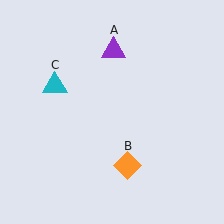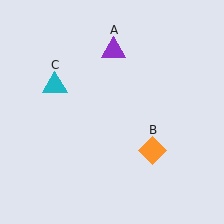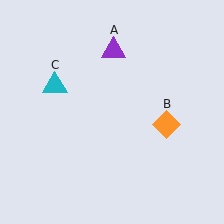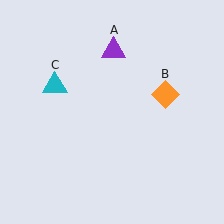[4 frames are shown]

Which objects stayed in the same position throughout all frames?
Purple triangle (object A) and cyan triangle (object C) remained stationary.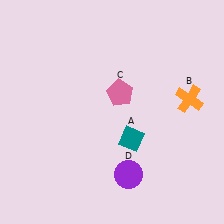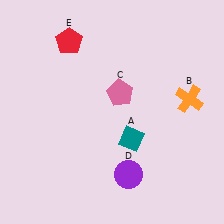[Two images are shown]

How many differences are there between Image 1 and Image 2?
There is 1 difference between the two images.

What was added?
A red pentagon (E) was added in Image 2.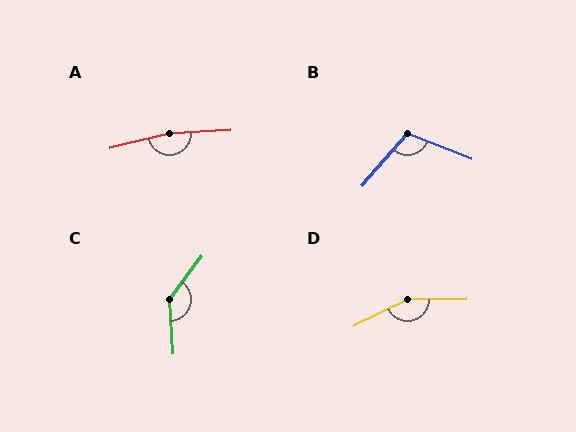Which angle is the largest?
A, at approximately 170 degrees.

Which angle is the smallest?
B, at approximately 109 degrees.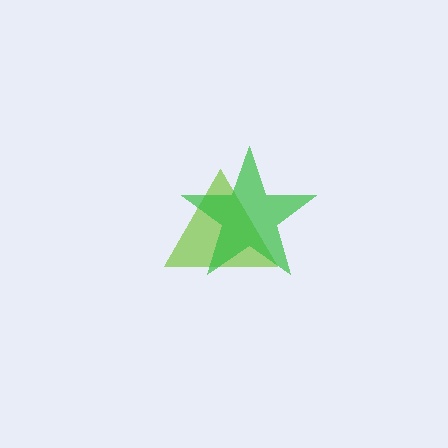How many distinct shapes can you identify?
There are 2 distinct shapes: a lime triangle, a green star.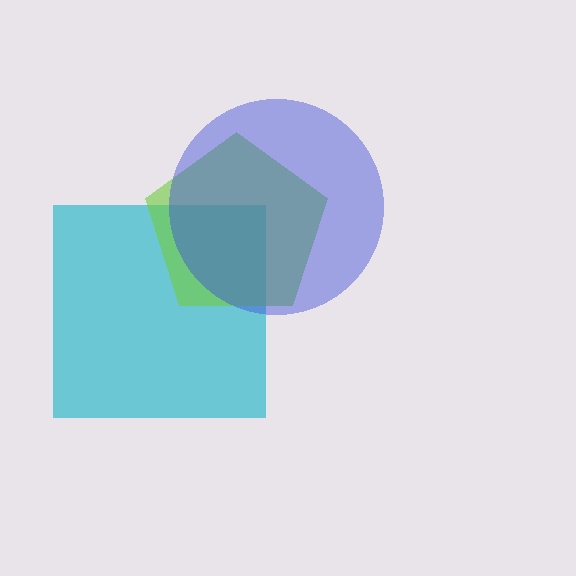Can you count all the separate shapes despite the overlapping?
Yes, there are 3 separate shapes.